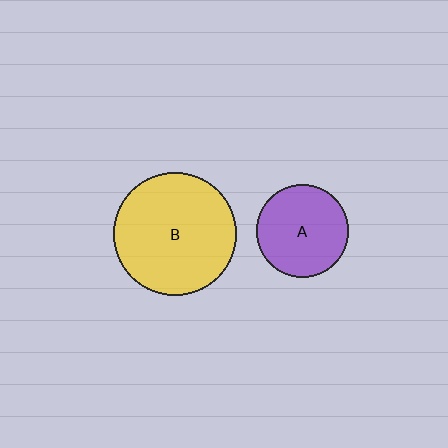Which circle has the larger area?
Circle B (yellow).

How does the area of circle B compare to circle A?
Approximately 1.8 times.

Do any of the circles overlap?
No, none of the circles overlap.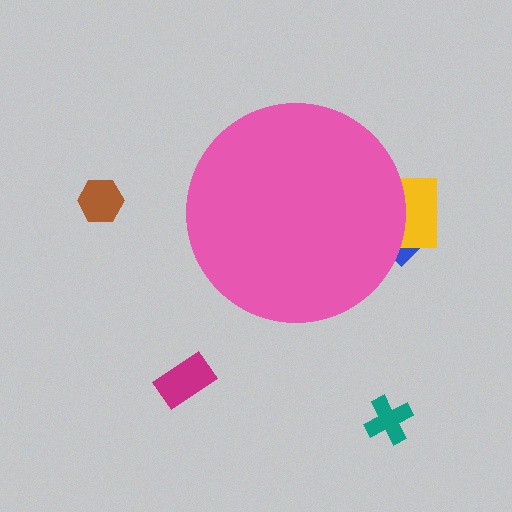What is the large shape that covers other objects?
A pink circle.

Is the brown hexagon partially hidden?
No, the brown hexagon is fully visible.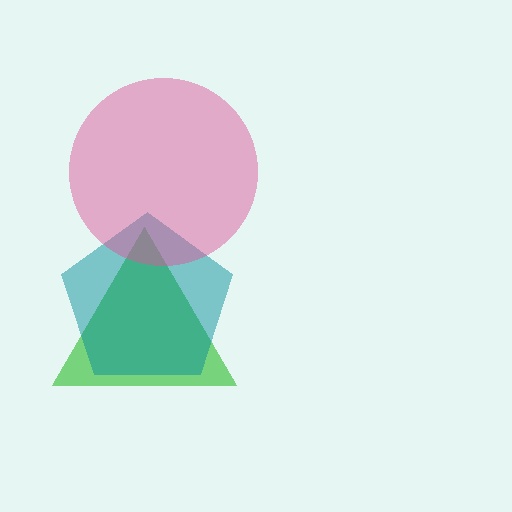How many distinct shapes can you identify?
There are 3 distinct shapes: a green triangle, a teal pentagon, a pink circle.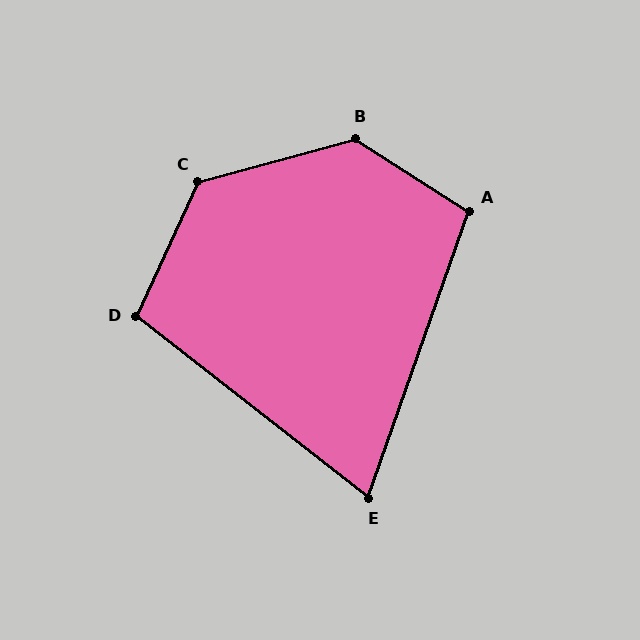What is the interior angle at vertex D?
Approximately 103 degrees (obtuse).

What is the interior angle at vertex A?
Approximately 103 degrees (obtuse).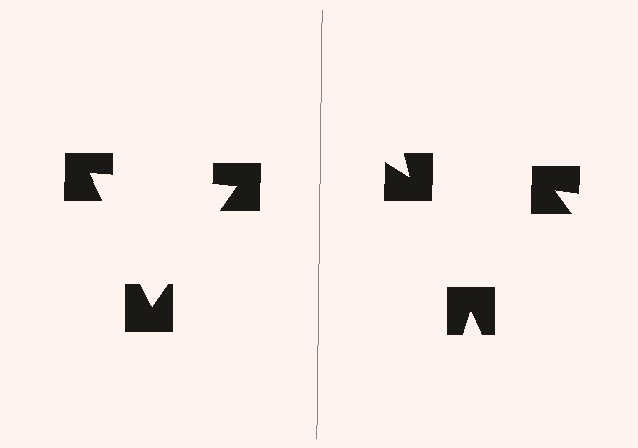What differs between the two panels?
The notched squares are positioned identically on both sides; only the wedge orientations differ. On the left they align to a triangle; on the right they are misaligned.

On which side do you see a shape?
An illusory triangle appears on the left side. On the right side the wedge cuts are rotated, so no coherent shape forms.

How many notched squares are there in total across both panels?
6 — 3 on each side.